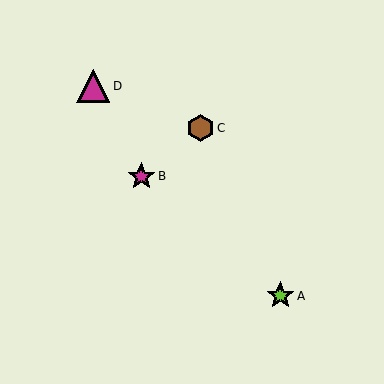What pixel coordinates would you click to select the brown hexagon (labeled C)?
Click at (200, 128) to select the brown hexagon C.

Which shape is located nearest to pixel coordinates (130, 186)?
The magenta star (labeled B) at (141, 176) is nearest to that location.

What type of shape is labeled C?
Shape C is a brown hexagon.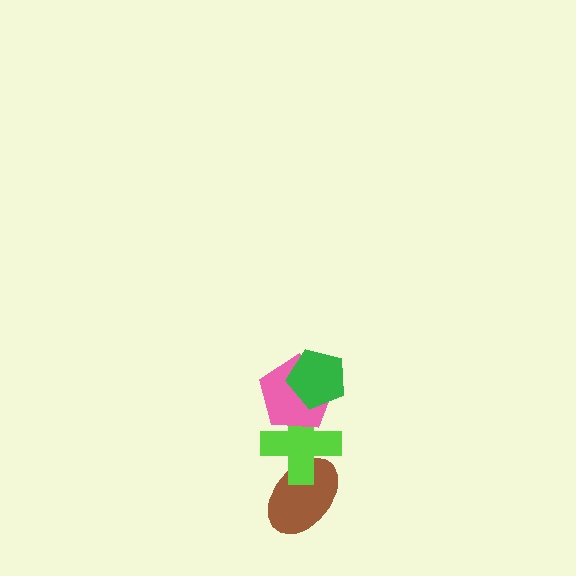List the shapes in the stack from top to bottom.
From top to bottom: the green pentagon, the pink pentagon, the lime cross, the brown ellipse.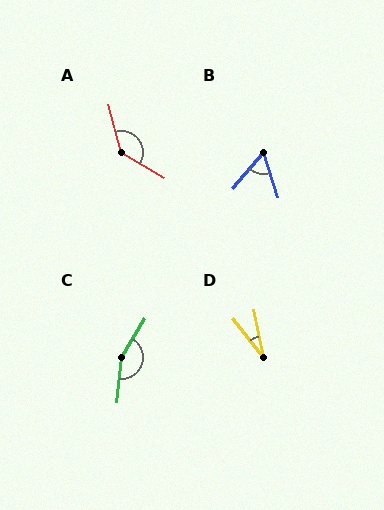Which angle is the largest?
C, at approximately 154 degrees.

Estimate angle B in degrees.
Approximately 58 degrees.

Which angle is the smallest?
D, at approximately 26 degrees.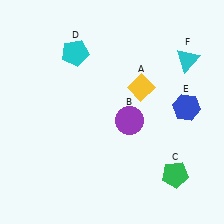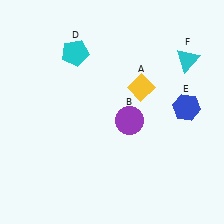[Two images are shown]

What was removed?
The green pentagon (C) was removed in Image 2.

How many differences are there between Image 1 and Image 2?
There is 1 difference between the two images.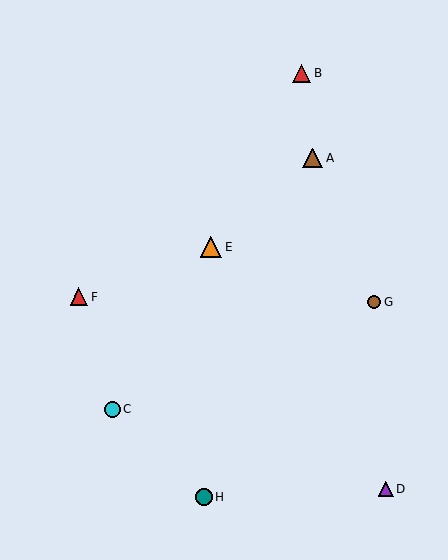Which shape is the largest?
The orange triangle (labeled E) is the largest.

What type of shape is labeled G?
Shape G is a brown circle.